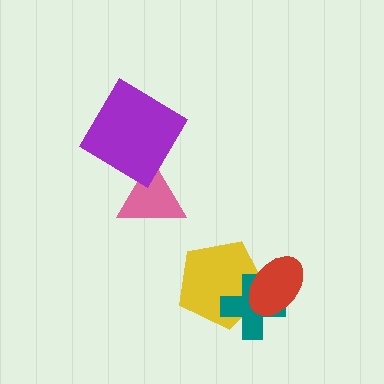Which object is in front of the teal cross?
The red ellipse is in front of the teal cross.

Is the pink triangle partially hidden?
Yes, it is partially covered by another shape.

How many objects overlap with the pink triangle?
1 object overlaps with the pink triangle.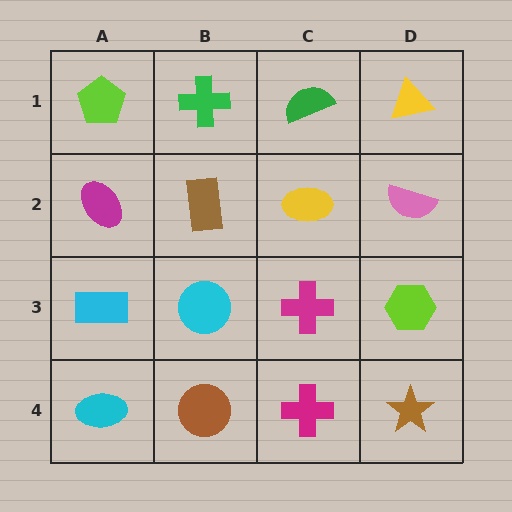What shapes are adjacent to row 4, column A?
A cyan rectangle (row 3, column A), a brown circle (row 4, column B).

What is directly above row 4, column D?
A lime hexagon.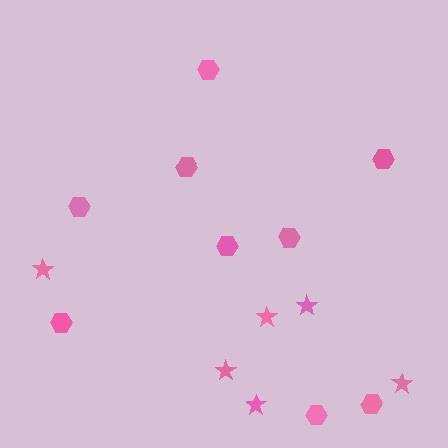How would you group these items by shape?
There are 2 groups: one group of hexagons (9) and one group of stars (6).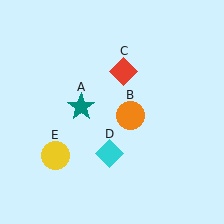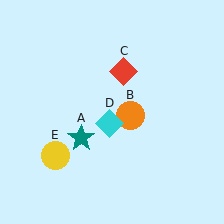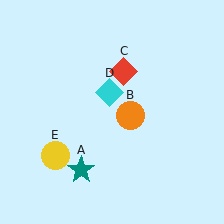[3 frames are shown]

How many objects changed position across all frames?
2 objects changed position: teal star (object A), cyan diamond (object D).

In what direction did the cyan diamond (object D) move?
The cyan diamond (object D) moved up.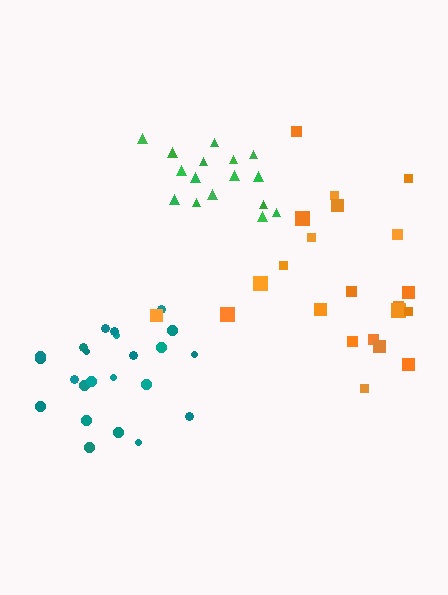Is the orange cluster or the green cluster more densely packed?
Green.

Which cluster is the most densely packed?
Green.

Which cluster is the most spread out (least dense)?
Orange.